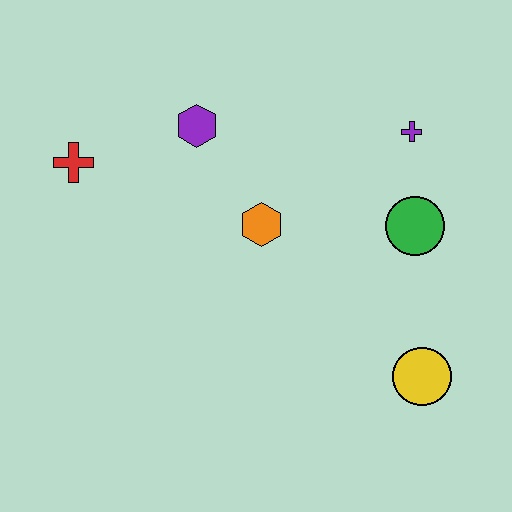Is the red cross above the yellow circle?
Yes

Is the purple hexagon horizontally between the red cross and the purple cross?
Yes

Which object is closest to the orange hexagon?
The purple hexagon is closest to the orange hexagon.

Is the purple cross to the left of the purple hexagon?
No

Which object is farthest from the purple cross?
The red cross is farthest from the purple cross.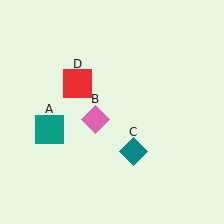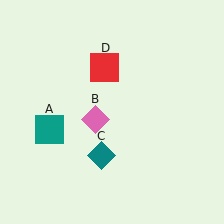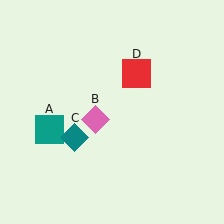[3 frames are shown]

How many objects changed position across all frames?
2 objects changed position: teal diamond (object C), red square (object D).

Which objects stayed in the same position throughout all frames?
Teal square (object A) and pink diamond (object B) remained stationary.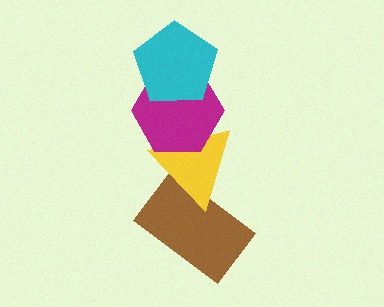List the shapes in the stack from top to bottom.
From top to bottom: the cyan pentagon, the magenta hexagon, the yellow triangle, the brown rectangle.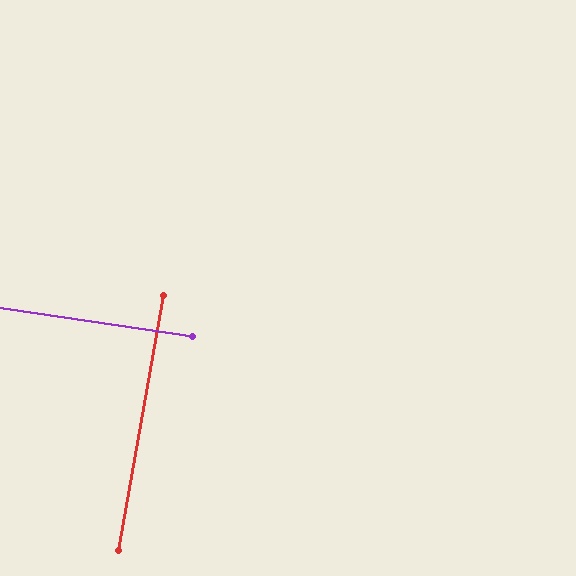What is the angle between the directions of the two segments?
Approximately 88 degrees.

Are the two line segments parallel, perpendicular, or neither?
Perpendicular — they meet at approximately 88°.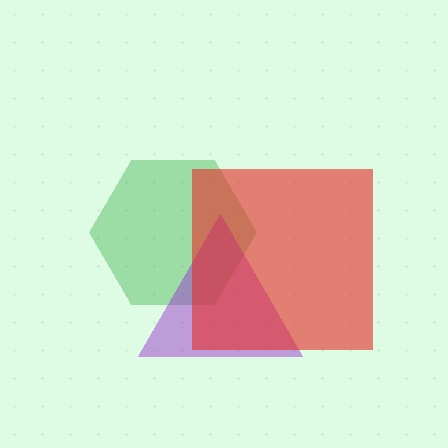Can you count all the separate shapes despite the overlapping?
Yes, there are 3 separate shapes.